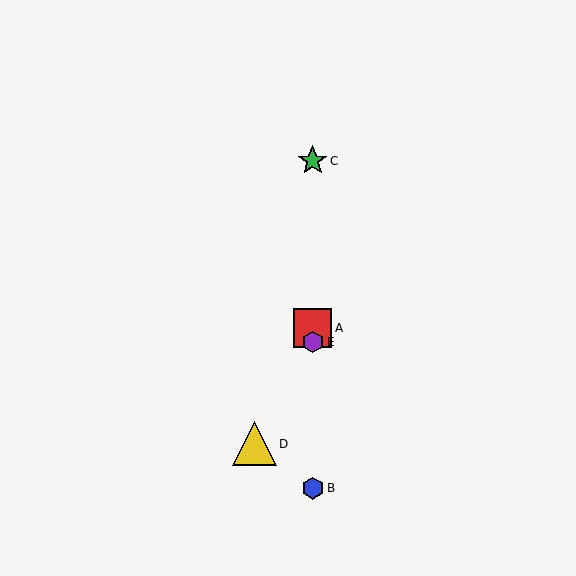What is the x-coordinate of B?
Object B is at x≈313.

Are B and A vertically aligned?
Yes, both are at x≈313.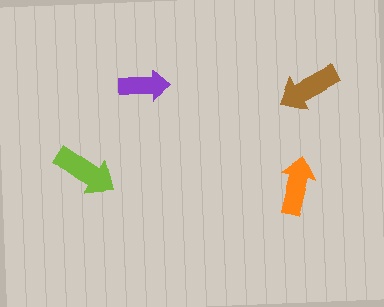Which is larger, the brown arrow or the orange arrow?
The brown one.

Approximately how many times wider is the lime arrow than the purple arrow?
About 1.5 times wider.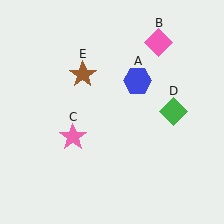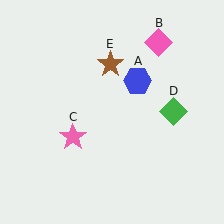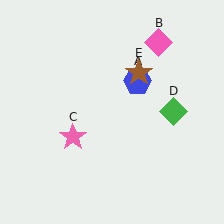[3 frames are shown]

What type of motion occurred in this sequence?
The brown star (object E) rotated clockwise around the center of the scene.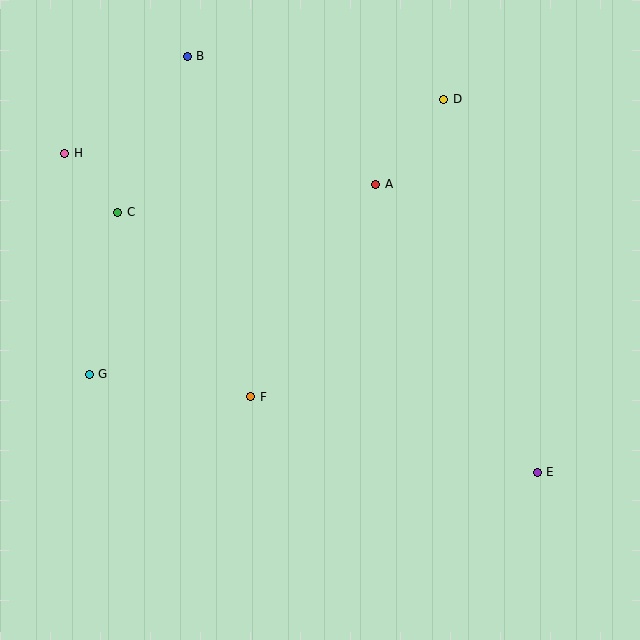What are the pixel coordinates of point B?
Point B is at (187, 56).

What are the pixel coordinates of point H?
Point H is at (65, 153).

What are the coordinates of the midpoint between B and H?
The midpoint between B and H is at (126, 105).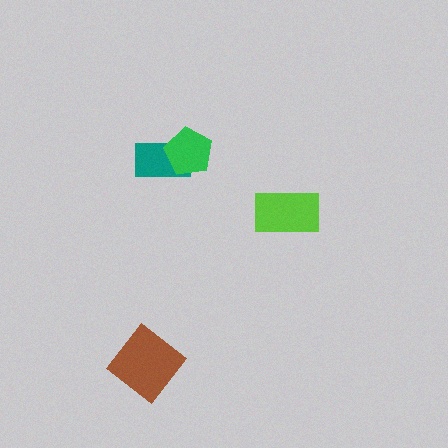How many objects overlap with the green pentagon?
1 object overlaps with the green pentagon.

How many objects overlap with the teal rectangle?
1 object overlaps with the teal rectangle.